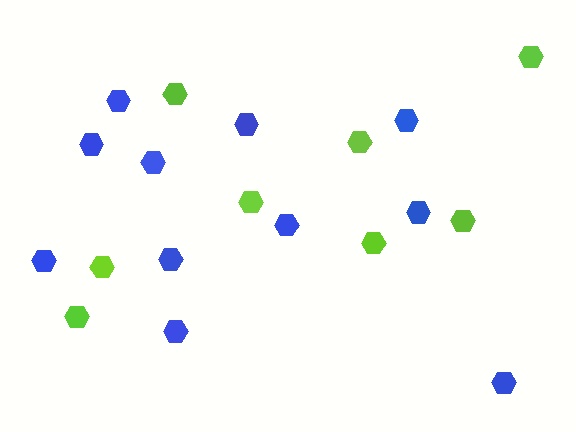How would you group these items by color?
There are 2 groups: one group of lime hexagons (8) and one group of blue hexagons (11).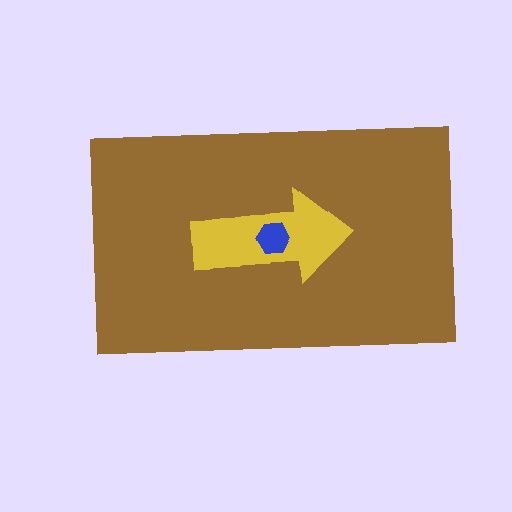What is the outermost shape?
The brown rectangle.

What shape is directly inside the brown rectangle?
The yellow arrow.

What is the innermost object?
The blue hexagon.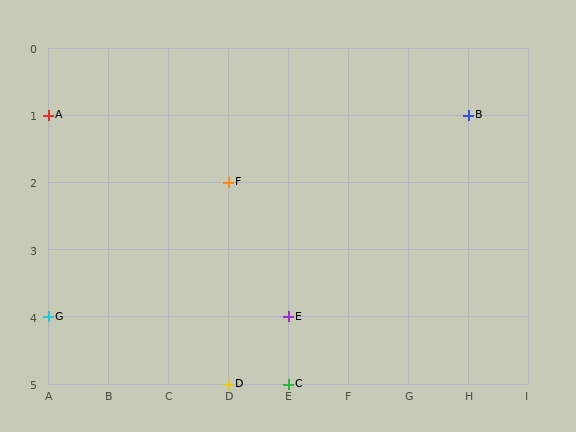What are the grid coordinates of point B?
Point B is at grid coordinates (H, 1).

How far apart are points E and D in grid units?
Points E and D are 1 column and 1 row apart (about 1.4 grid units diagonally).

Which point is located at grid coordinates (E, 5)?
Point C is at (E, 5).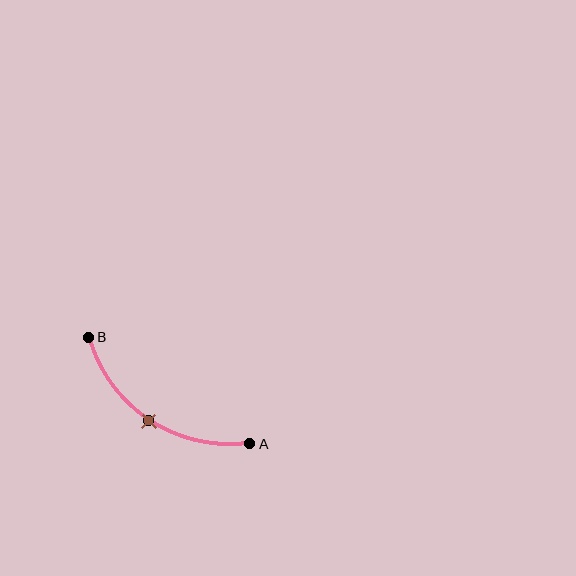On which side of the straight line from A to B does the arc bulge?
The arc bulges below the straight line connecting A and B.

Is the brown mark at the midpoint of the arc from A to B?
Yes. The brown mark lies on the arc at equal arc-length from both A and B — it is the arc midpoint.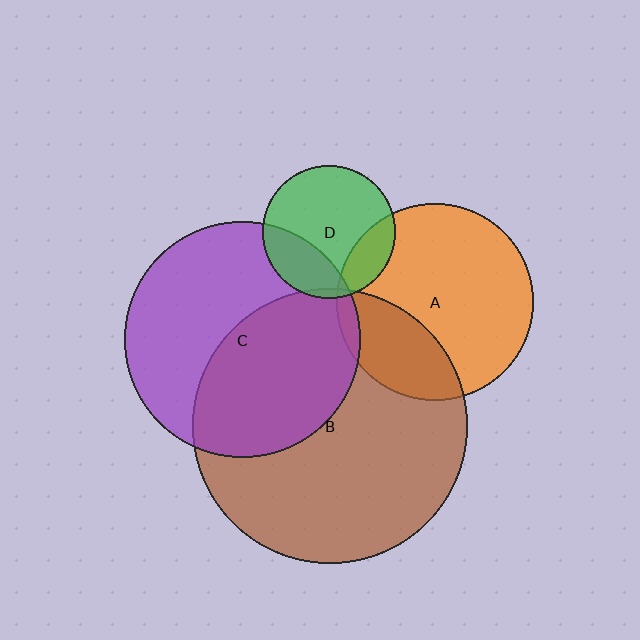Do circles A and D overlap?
Yes.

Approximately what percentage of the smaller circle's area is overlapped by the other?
Approximately 20%.